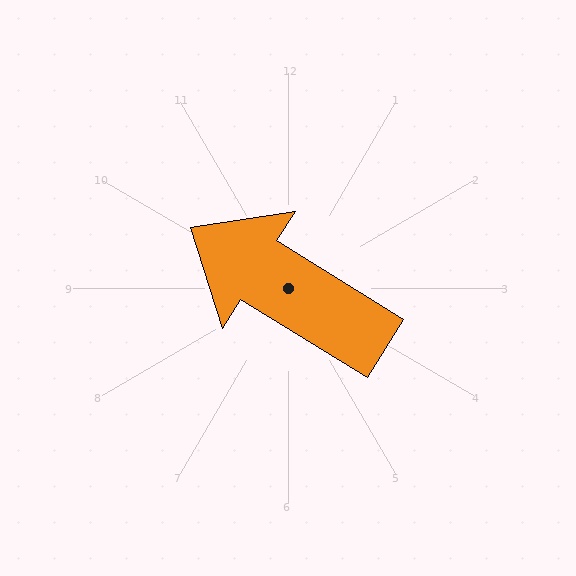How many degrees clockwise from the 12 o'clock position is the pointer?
Approximately 302 degrees.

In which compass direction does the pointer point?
Northwest.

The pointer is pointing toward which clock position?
Roughly 10 o'clock.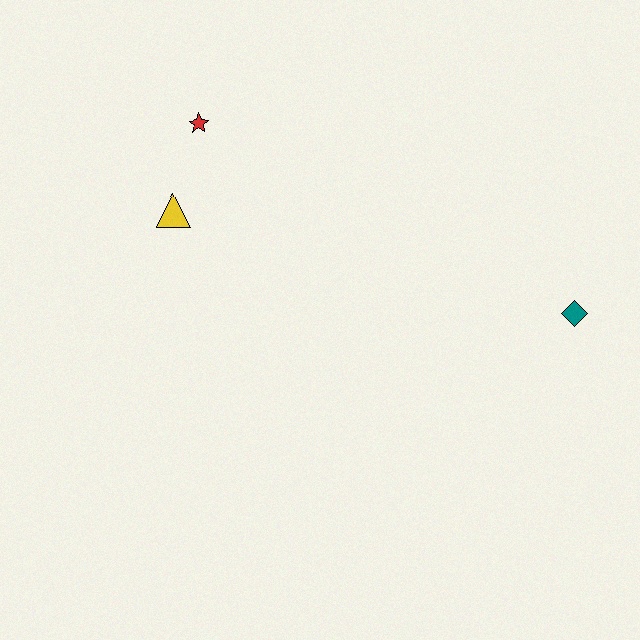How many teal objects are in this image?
There is 1 teal object.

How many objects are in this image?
There are 3 objects.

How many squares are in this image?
There are no squares.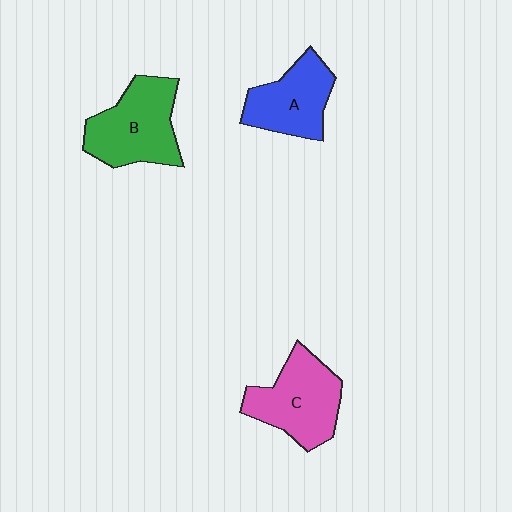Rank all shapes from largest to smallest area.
From largest to smallest: B (green), C (pink), A (blue).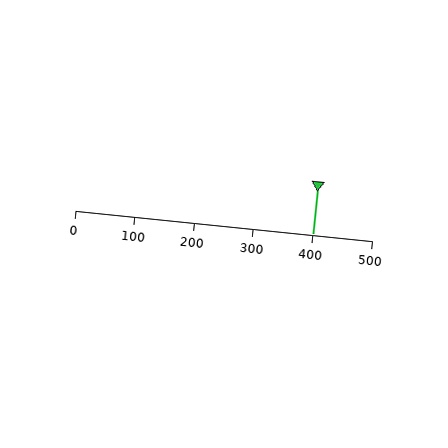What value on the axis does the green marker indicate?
The marker indicates approximately 400.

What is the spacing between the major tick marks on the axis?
The major ticks are spaced 100 apart.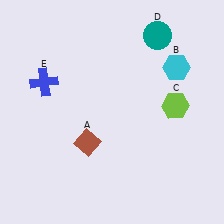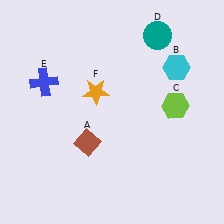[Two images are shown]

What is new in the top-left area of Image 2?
An orange star (F) was added in the top-left area of Image 2.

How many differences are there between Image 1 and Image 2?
There is 1 difference between the two images.